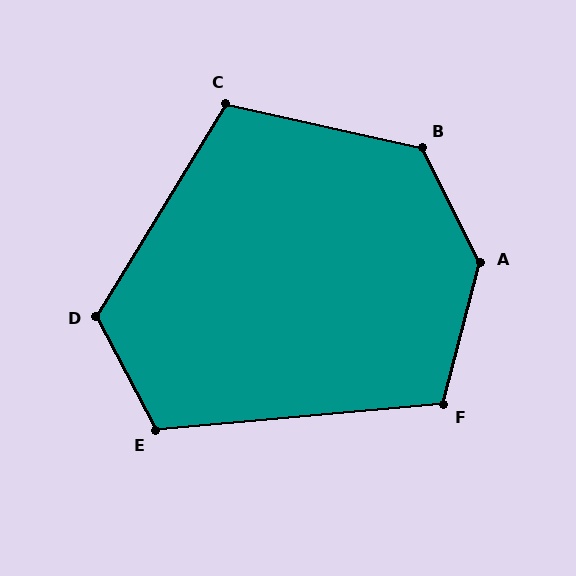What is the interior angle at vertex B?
Approximately 129 degrees (obtuse).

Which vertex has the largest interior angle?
A, at approximately 139 degrees.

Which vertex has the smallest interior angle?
C, at approximately 109 degrees.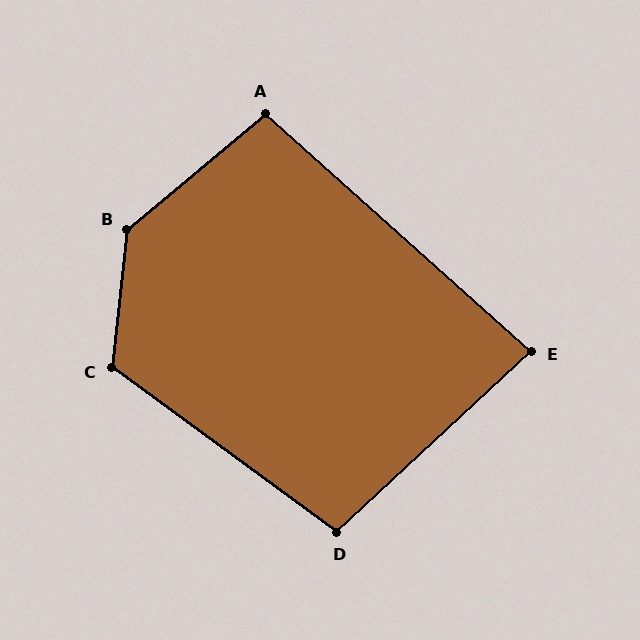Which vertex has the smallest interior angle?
E, at approximately 85 degrees.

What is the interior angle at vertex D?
Approximately 101 degrees (obtuse).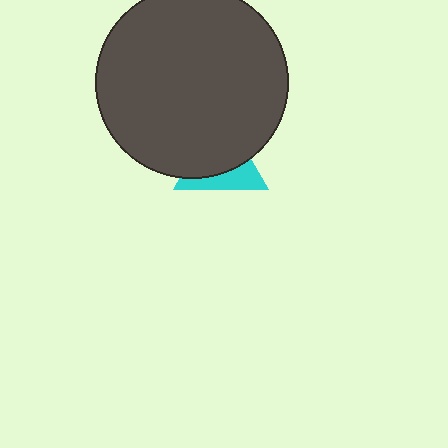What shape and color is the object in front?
The object in front is a dark gray circle.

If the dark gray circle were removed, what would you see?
You would see the complete cyan triangle.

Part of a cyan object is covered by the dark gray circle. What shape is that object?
It is a triangle.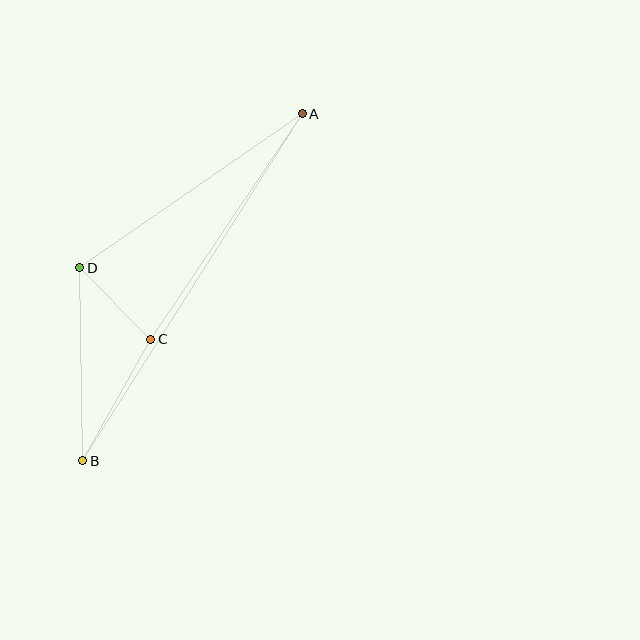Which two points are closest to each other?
Points C and D are closest to each other.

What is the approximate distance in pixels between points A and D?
The distance between A and D is approximately 270 pixels.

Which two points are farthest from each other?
Points A and B are farthest from each other.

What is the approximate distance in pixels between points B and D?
The distance between B and D is approximately 193 pixels.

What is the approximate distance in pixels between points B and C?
The distance between B and C is approximately 139 pixels.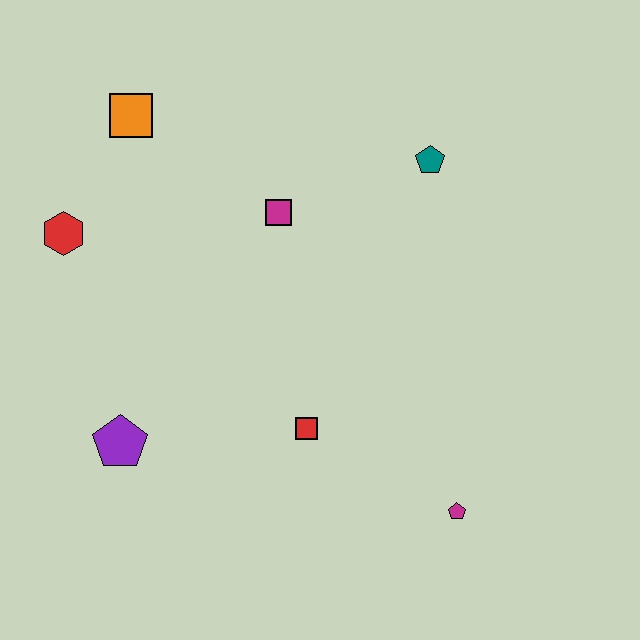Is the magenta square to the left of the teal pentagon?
Yes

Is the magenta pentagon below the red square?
Yes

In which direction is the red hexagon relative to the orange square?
The red hexagon is below the orange square.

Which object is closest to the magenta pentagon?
The red square is closest to the magenta pentagon.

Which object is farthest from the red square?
The orange square is farthest from the red square.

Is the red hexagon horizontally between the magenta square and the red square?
No